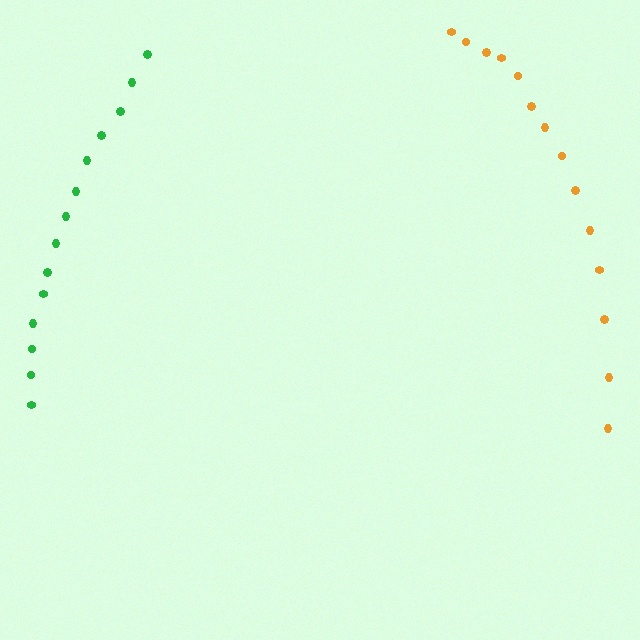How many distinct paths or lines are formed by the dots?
There are 2 distinct paths.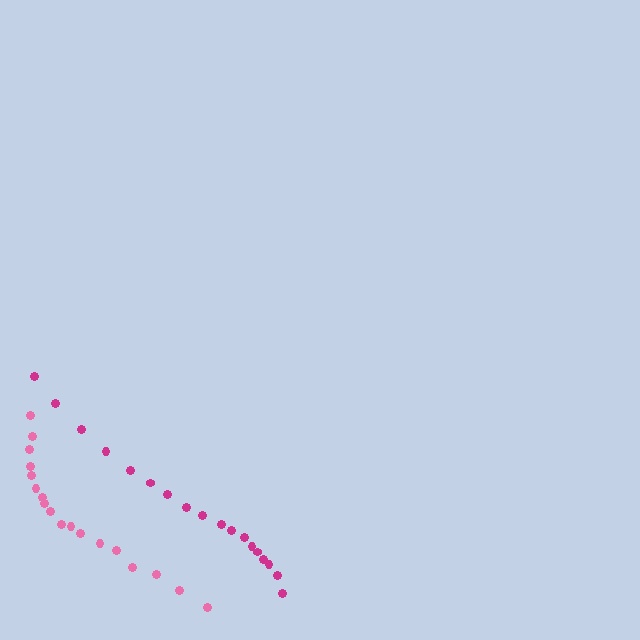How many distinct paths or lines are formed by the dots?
There are 2 distinct paths.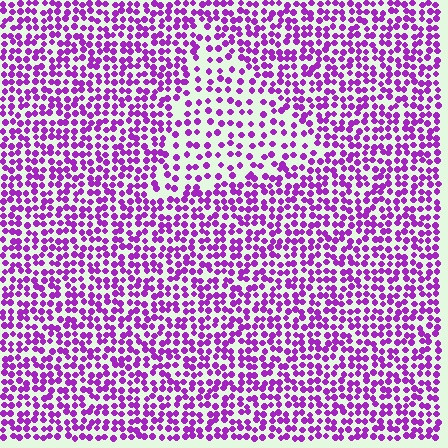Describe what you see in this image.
The image contains small purple elements arranged at two different densities. A triangle-shaped region is visible where the elements are less densely packed than the surrounding area.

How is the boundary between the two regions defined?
The boundary is defined by a change in element density (approximately 1.8x ratio). All elements are the same color, size, and shape.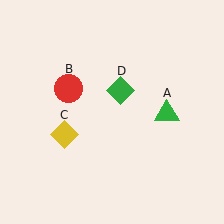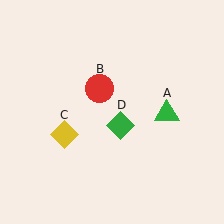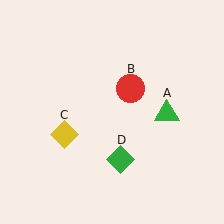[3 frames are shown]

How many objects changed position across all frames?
2 objects changed position: red circle (object B), green diamond (object D).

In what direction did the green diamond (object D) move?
The green diamond (object D) moved down.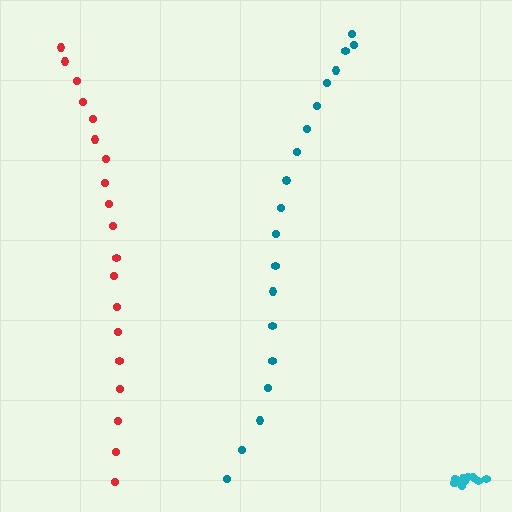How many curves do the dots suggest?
There are 3 distinct paths.